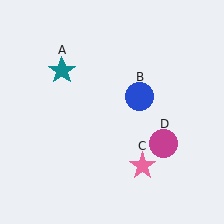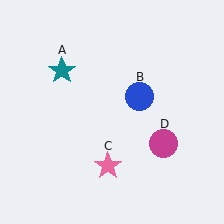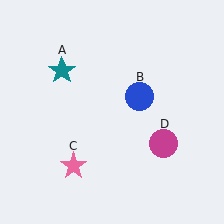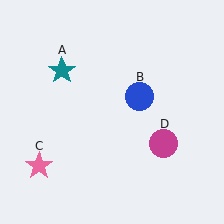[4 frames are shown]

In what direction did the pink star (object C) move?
The pink star (object C) moved left.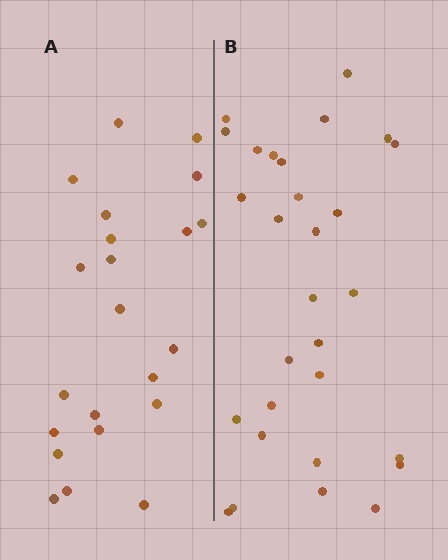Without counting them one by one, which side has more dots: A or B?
Region B (the right region) has more dots.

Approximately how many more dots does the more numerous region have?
Region B has roughly 8 or so more dots than region A.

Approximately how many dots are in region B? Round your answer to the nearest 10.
About 30 dots. (The exact count is 29, which rounds to 30.)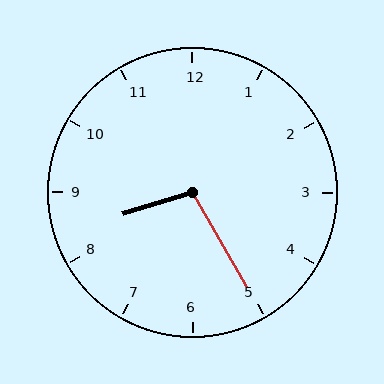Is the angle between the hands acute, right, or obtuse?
It is obtuse.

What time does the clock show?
8:25.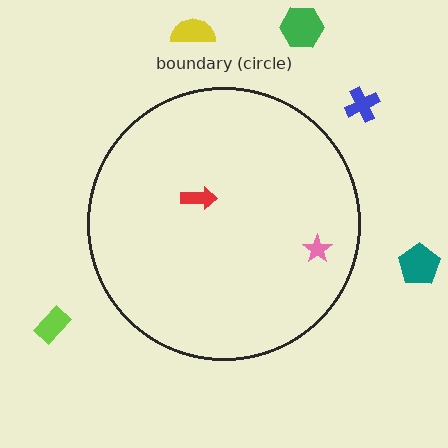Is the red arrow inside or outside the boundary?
Inside.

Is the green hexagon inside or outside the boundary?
Outside.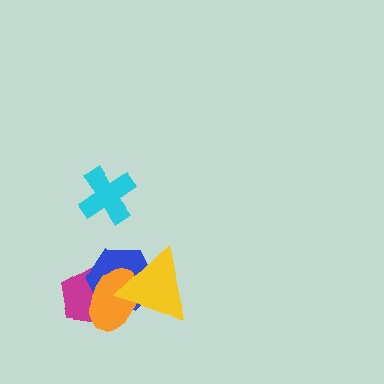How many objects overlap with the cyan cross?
0 objects overlap with the cyan cross.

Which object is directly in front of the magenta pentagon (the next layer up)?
The blue hexagon is directly in front of the magenta pentagon.